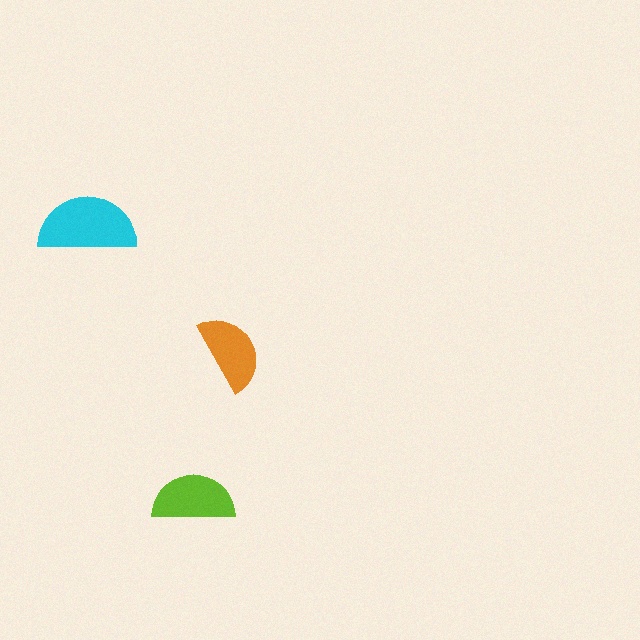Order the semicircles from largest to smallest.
the cyan one, the lime one, the orange one.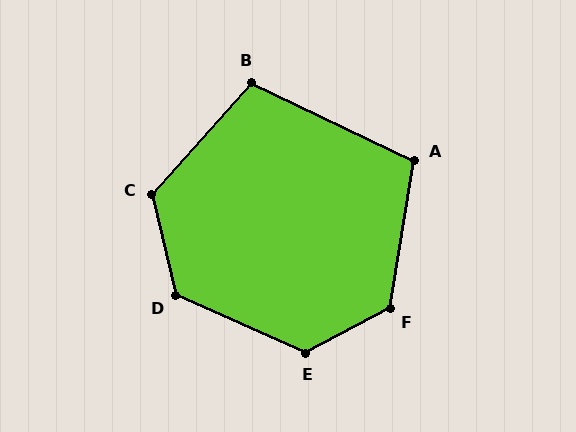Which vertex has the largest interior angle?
E, at approximately 129 degrees.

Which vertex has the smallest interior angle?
B, at approximately 106 degrees.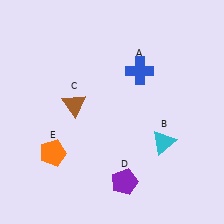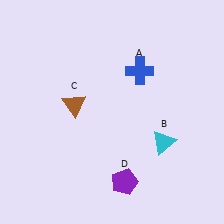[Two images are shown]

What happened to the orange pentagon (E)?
The orange pentagon (E) was removed in Image 2. It was in the bottom-left area of Image 1.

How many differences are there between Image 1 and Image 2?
There is 1 difference between the two images.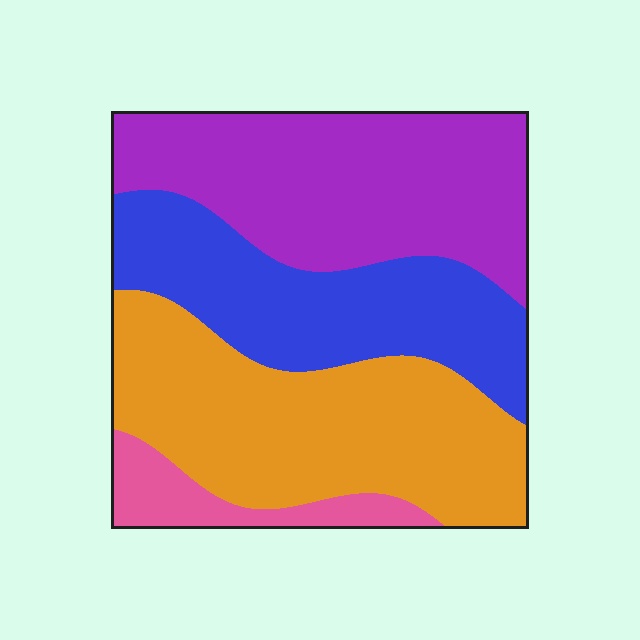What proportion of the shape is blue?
Blue takes up about one quarter (1/4) of the shape.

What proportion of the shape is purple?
Purple covers 32% of the shape.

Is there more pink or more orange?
Orange.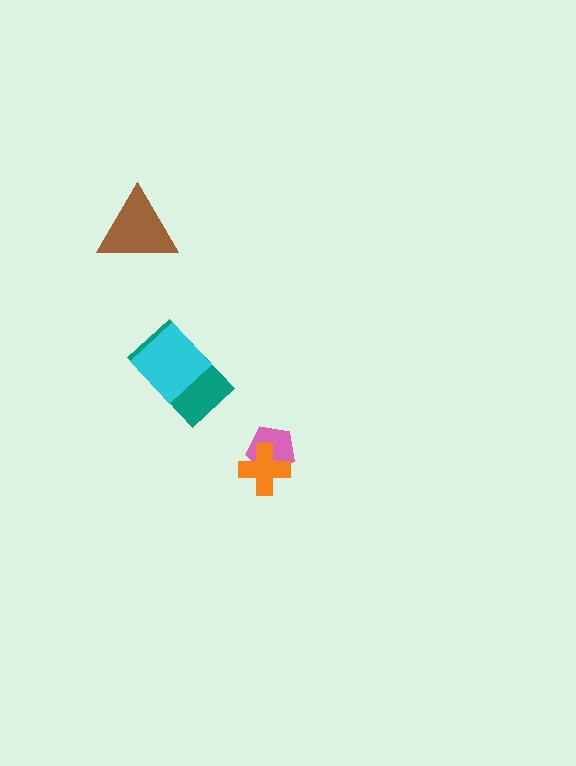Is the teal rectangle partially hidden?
Yes, it is partially covered by another shape.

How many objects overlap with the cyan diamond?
1 object overlaps with the cyan diamond.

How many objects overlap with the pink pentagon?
1 object overlaps with the pink pentagon.